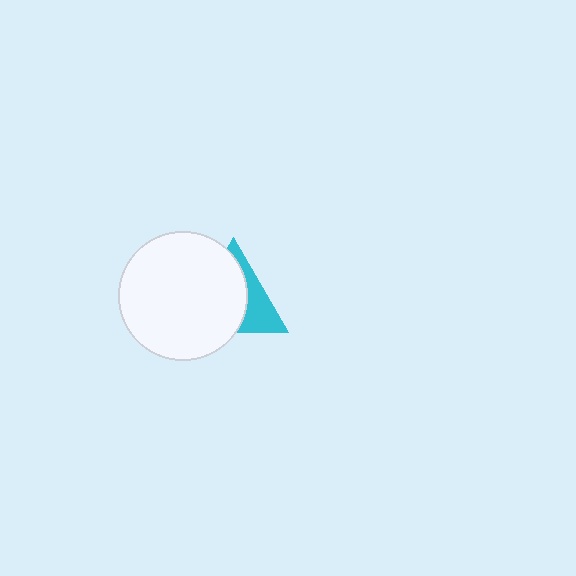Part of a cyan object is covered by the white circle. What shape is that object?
It is a triangle.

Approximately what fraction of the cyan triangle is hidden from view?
Roughly 64% of the cyan triangle is hidden behind the white circle.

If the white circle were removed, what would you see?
You would see the complete cyan triangle.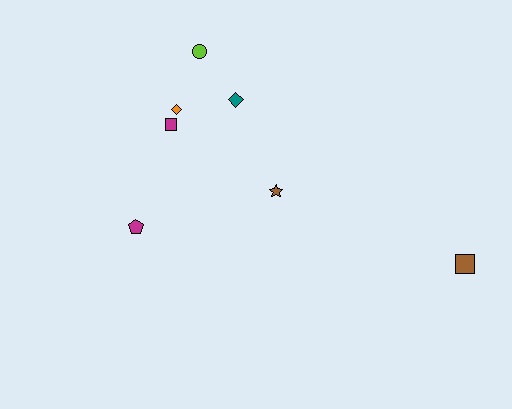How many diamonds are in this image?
There are 2 diamonds.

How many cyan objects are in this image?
There are no cyan objects.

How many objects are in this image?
There are 7 objects.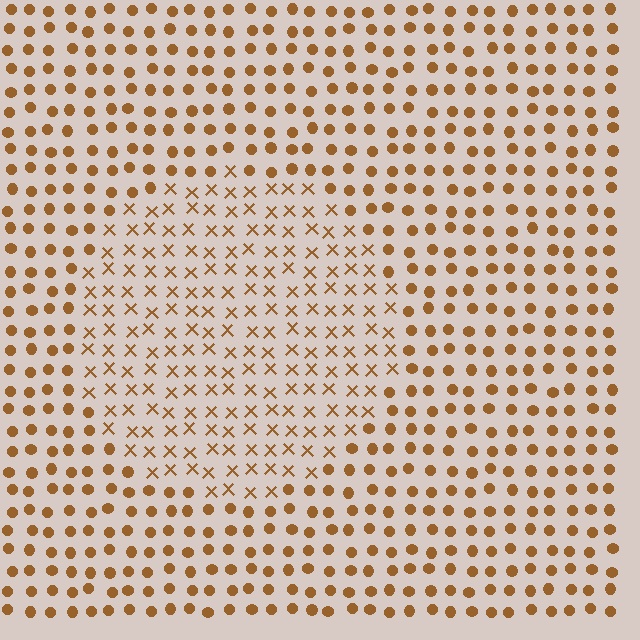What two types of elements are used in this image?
The image uses X marks inside the circle region and circles outside it.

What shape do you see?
I see a circle.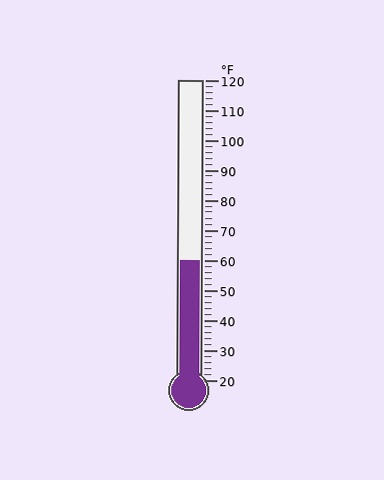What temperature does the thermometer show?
The thermometer shows approximately 60°F.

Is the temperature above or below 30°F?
The temperature is above 30°F.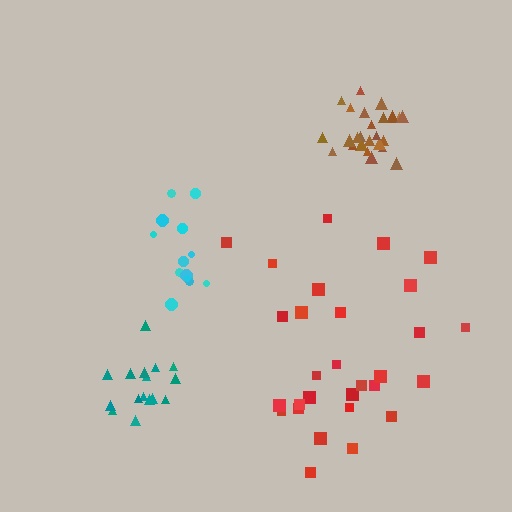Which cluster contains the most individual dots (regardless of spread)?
Red (29).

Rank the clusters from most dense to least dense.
brown, teal, cyan, red.